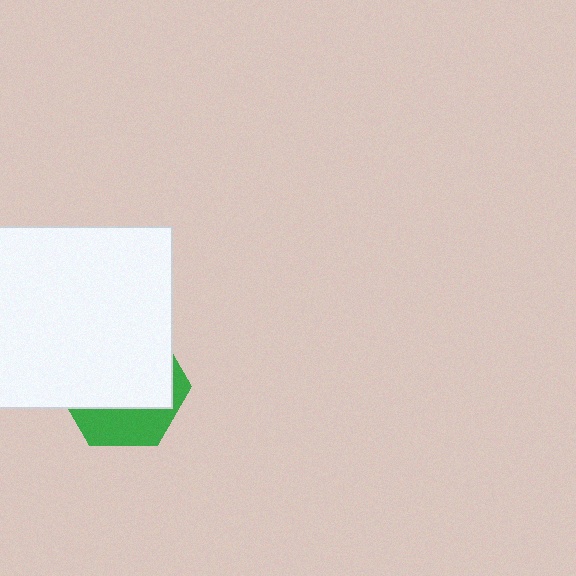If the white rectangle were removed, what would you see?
You would see the complete green hexagon.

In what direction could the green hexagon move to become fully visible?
The green hexagon could move down. That would shift it out from behind the white rectangle entirely.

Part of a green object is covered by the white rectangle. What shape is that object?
It is a hexagon.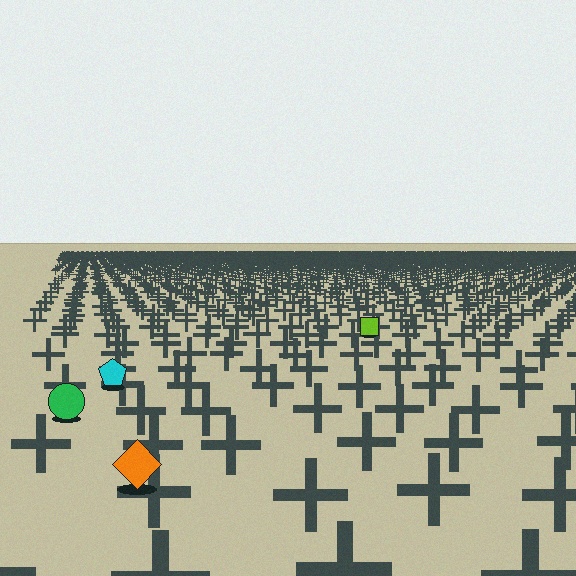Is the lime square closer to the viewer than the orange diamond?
No. The orange diamond is closer — you can tell from the texture gradient: the ground texture is coarser near it.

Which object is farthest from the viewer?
The lime square is farthest from the viewer. It appears smaller and the ground texture around it is denser.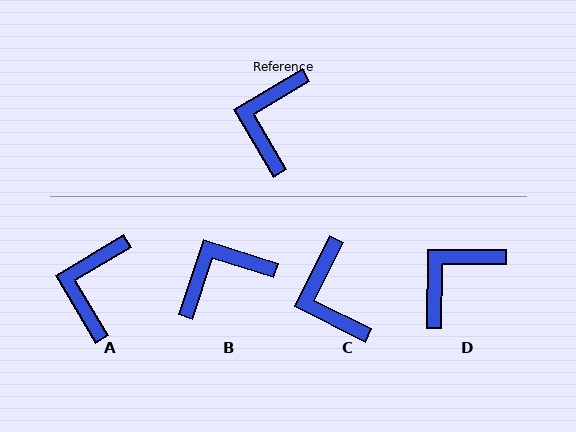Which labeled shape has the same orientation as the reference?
A.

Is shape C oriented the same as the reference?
No, it is off by about 33 degrees.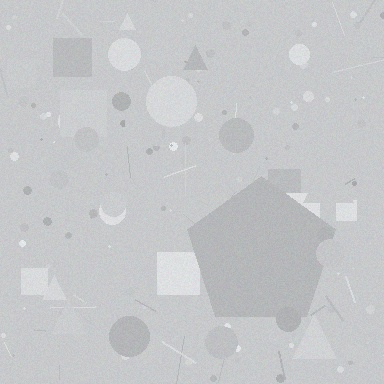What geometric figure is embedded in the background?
A pentagon is embedded in the background.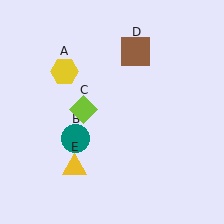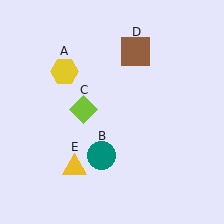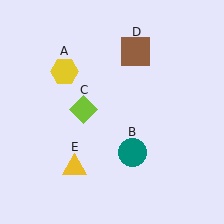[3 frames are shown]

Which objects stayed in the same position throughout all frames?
Yellow hexagon (object A) and lime diamond (object C) and brown square (object D) and yellow triangle (object E) remained stationary.